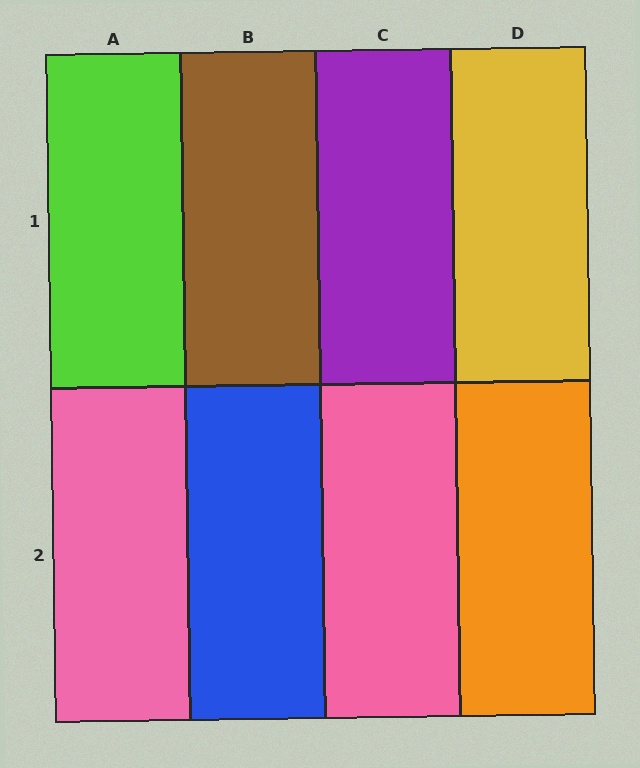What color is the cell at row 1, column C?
Purple.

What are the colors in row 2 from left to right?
Pink, blue, pink, orange.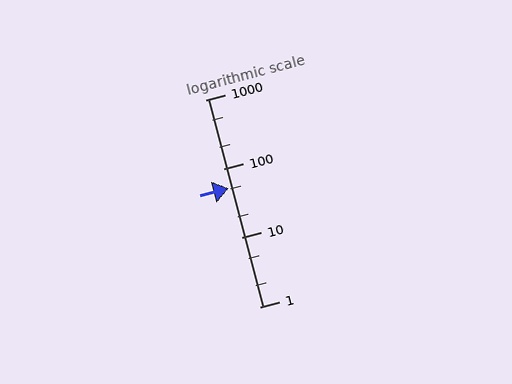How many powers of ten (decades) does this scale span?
The scale spans 3 decades, from 1 to 1000.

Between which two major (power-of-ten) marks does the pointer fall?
The pointer is between 10 and 100.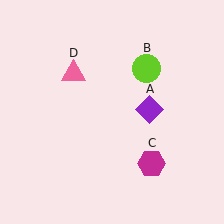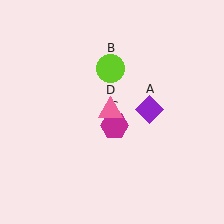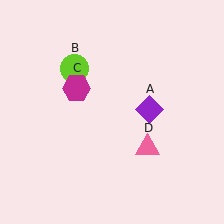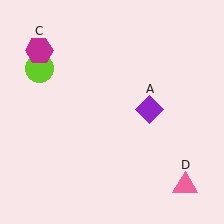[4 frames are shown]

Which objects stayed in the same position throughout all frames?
Purple diamond (object A) remained stationary.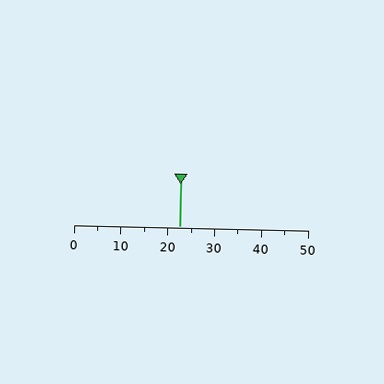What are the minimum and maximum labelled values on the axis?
The axis runs from 0 to 50.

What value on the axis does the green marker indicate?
The marker indicates approximately 22.5.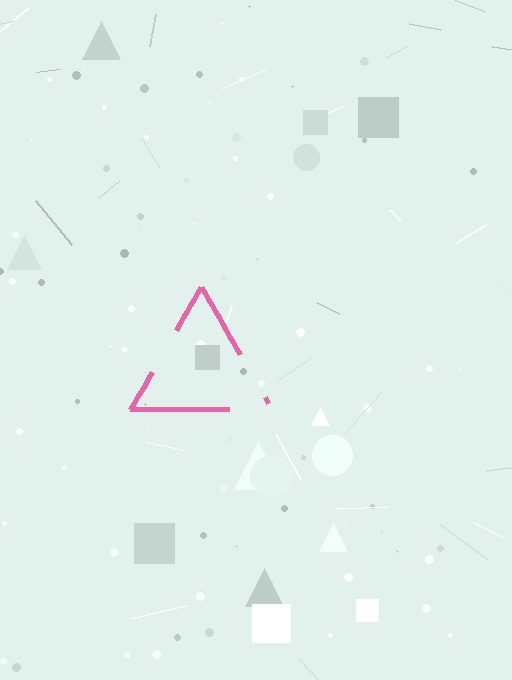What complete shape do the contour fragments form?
The contour fragments form a triangle.